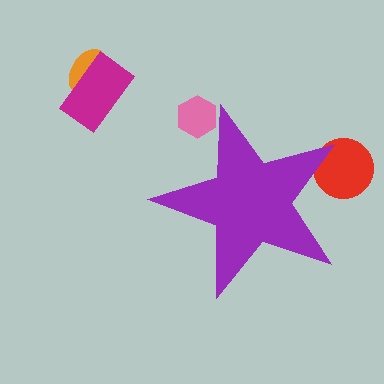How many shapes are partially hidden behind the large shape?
2 shapes are partially hidden.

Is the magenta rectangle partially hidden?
No, the magenta rectangle is fully visible.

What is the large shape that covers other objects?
A purple star.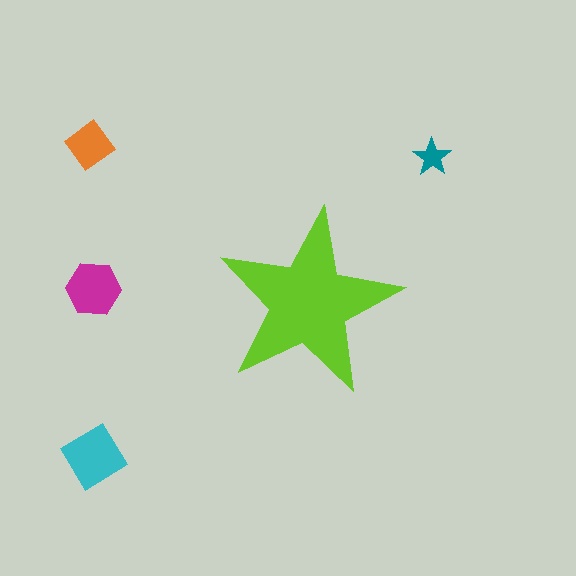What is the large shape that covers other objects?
A lime star.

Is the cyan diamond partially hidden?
No, the cyan diamond is fully visible.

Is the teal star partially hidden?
No, the teal star is fully visible.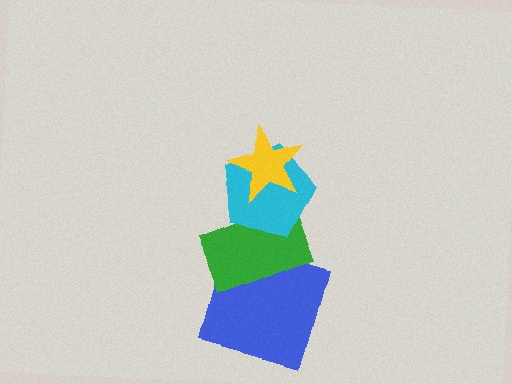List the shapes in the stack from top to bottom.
From top to bottom: the yellow star, the cyan pentagon, the green rectangle, the blue square.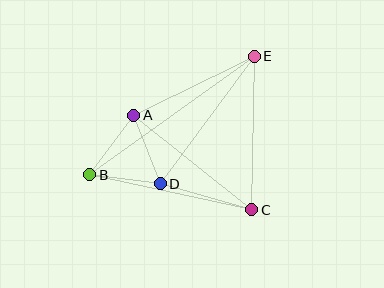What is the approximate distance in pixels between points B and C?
The distance between B and C is approximately 166 pixels.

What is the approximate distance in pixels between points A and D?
The distance between A and D is approximately 73 pixels.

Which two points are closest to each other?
Points B and D are closest to each other.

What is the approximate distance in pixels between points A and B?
The distance between A and B is approximately 74 pixels.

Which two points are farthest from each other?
Points B and E are farthest from each other.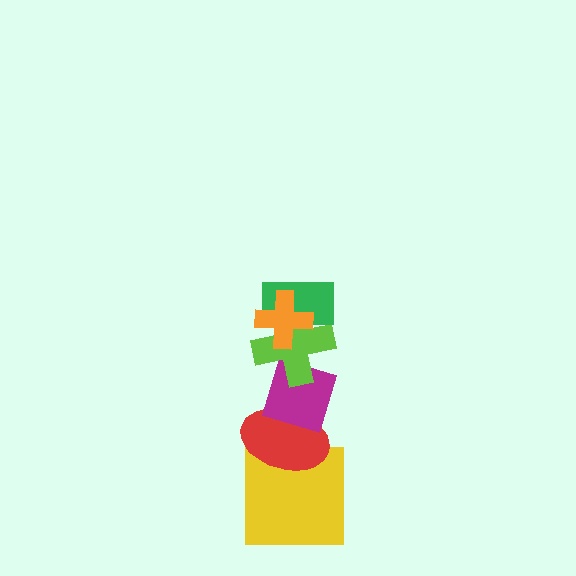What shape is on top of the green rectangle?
The orange cross is on top of the green rectangle.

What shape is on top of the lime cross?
The green rectangle is on top of the lime cross.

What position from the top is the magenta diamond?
The magenta diamond is 4th from the top.